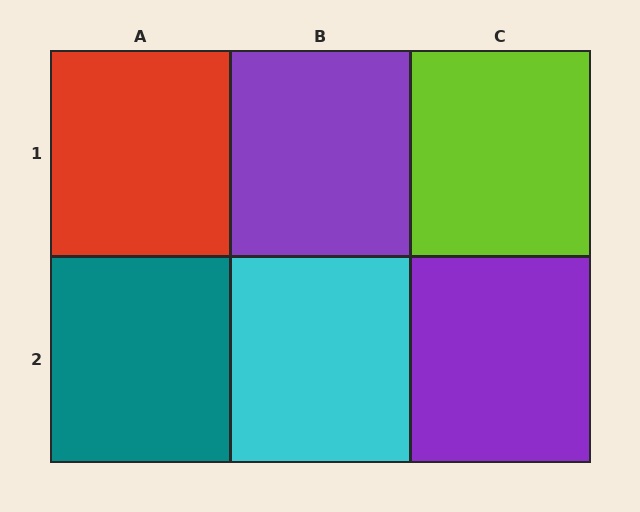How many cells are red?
1 cell is red.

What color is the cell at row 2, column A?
Teal.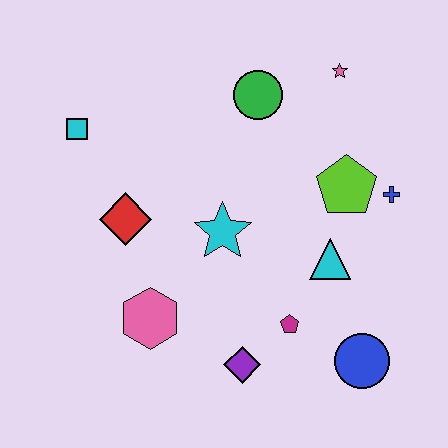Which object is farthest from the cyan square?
The blue circle is farthest from the cyan square.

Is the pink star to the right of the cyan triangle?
Yes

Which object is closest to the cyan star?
The red diamond is closest to the cyan star.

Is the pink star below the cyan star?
No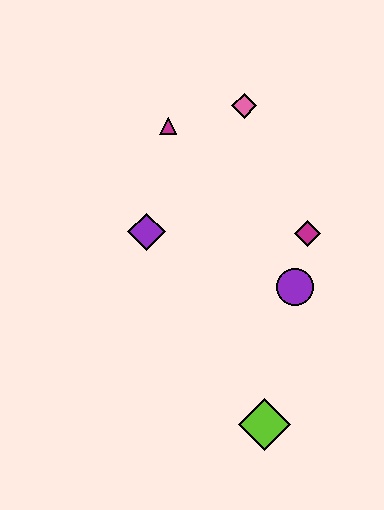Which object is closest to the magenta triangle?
The pink diamond is closest to the magenta triangle.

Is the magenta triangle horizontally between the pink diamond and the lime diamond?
No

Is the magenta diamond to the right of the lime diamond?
Yes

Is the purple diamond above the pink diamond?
No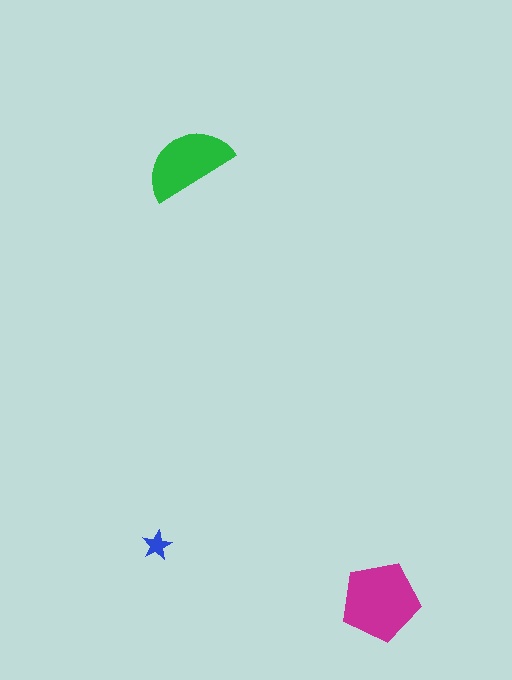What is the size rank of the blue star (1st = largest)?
3rd.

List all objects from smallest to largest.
The blue star, the green semicircle, the magenta pentagon.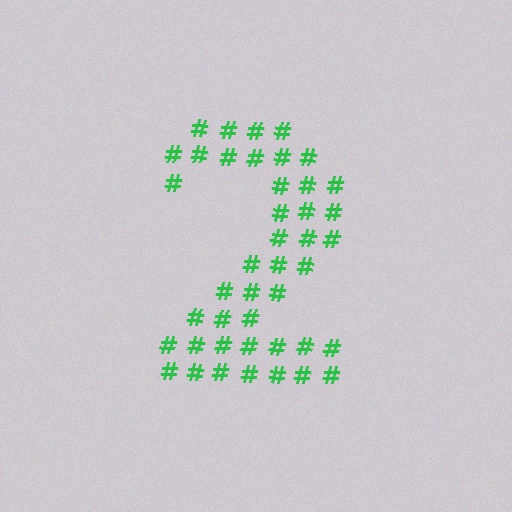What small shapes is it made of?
It is made of small hash symbols.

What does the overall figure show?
The overall figure shows the digit 2.